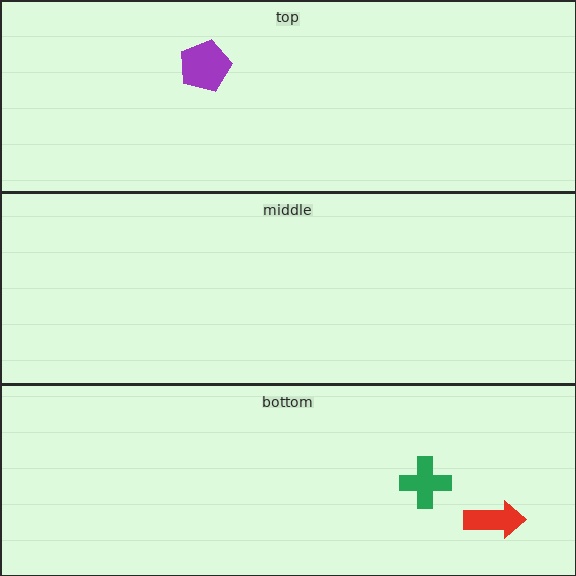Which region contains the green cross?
The bottom region.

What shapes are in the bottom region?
The green cross, the red arrow.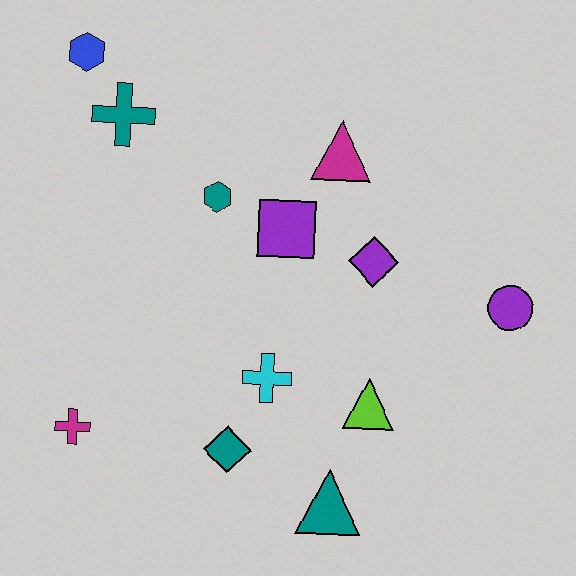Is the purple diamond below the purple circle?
No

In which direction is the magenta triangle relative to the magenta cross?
The magenta triangle is above the magenta cross.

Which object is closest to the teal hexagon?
The purple square is closest to the teal hexagon.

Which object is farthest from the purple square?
The magenta cross is farthest from the purple square.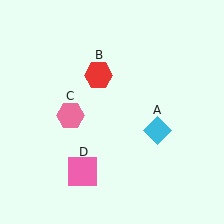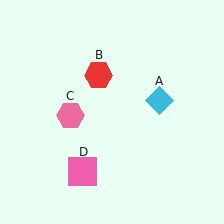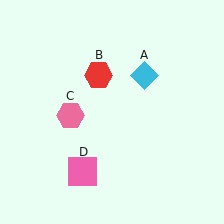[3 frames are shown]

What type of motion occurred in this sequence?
The cyan diamond (object A) rotated counterclockwise around the center of the scene.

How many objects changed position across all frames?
1 object changed position: cyan diamond (object A).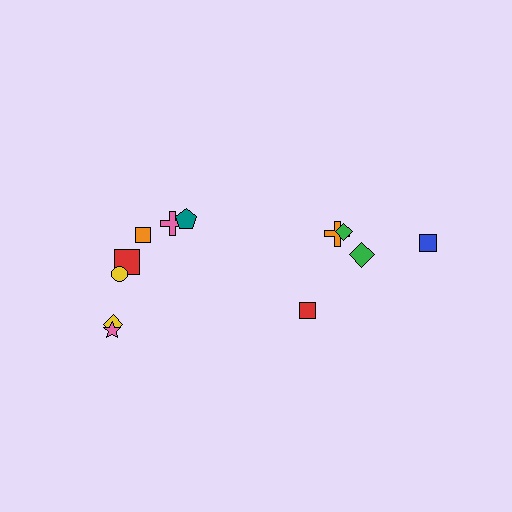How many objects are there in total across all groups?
There are 12 objects.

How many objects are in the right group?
There are 5 objects.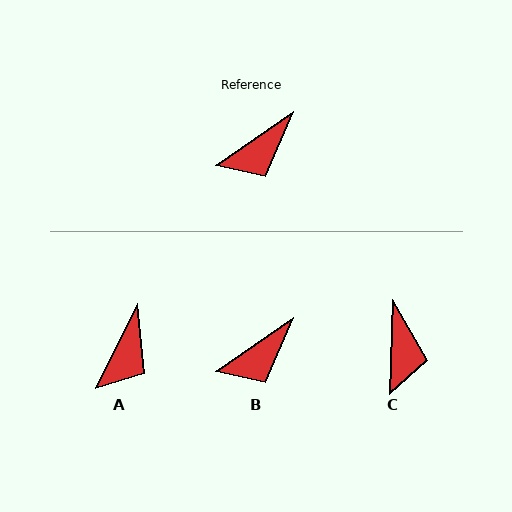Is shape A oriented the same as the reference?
No, it is off by about 29 degrees.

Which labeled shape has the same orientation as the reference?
B.